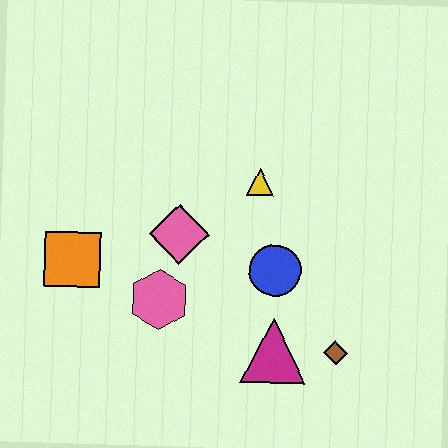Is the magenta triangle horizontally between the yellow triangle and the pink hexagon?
No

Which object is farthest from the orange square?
The brown diamond is farthest from the orange square.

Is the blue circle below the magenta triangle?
No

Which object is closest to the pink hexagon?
The pink diamond is closest to the pink hexagon.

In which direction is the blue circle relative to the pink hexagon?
The blue circle is to the right of the pink hexagon.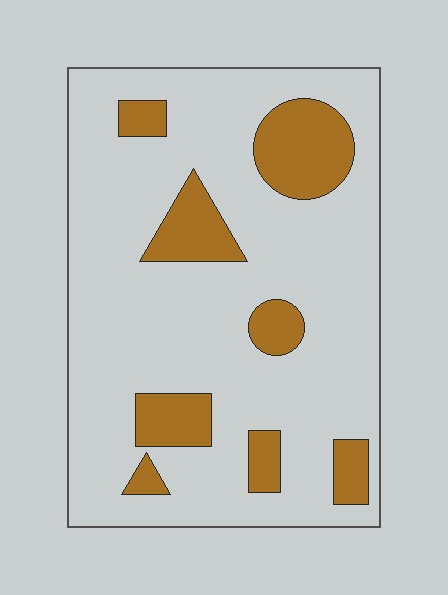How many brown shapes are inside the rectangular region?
8.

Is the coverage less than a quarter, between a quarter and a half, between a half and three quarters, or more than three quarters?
Less than a quarter.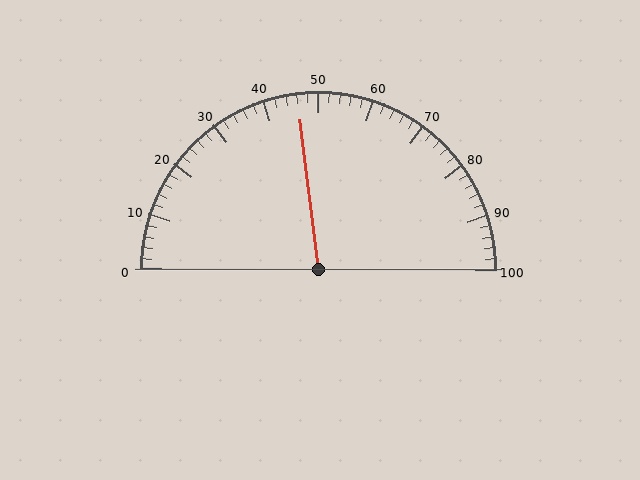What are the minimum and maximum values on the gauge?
The gauge ranges from 0 to 100.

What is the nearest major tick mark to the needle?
The nearest major tick mark is 50.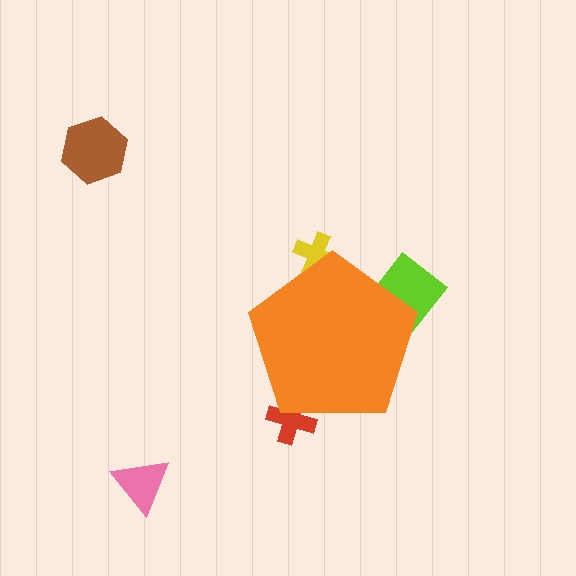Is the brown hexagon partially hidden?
No, the brown hexagon is fully visible.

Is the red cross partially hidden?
Yes, the red cross is partially hidden behind the orange pentagon.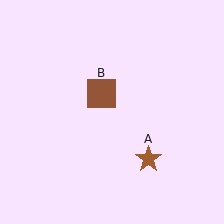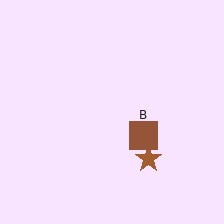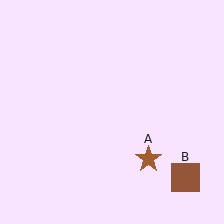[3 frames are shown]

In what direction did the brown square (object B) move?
The brown square (object B) moved down and to the right.